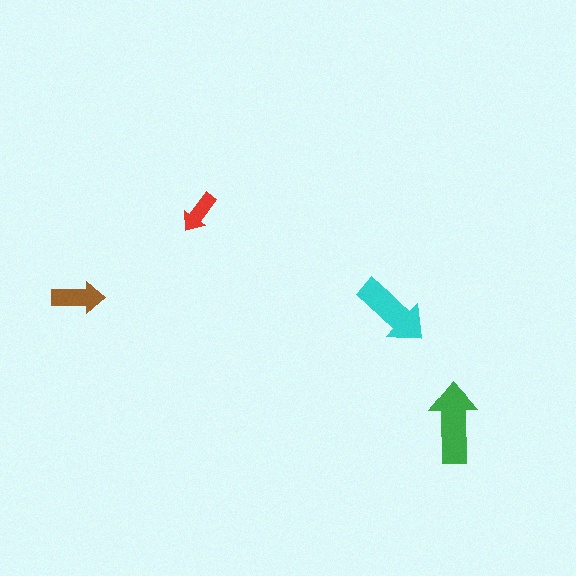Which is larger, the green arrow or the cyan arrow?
The green one.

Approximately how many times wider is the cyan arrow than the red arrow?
About 2 times wider.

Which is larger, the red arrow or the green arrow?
The green one.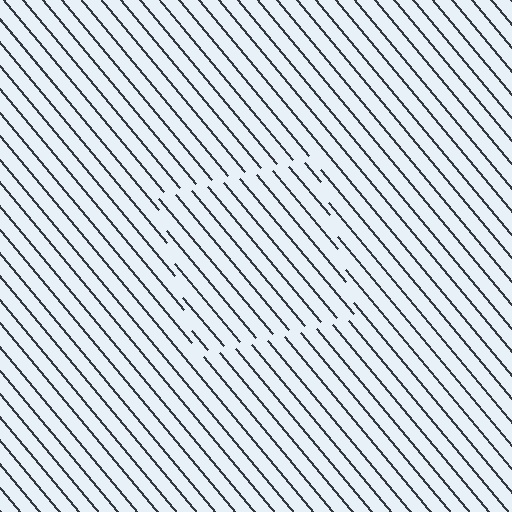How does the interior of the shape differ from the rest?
The interior of the shape contains the same grating, shifted by half a period — the contour is defined by the phase discontinuity where line-ends from the inner and outer gratings abut.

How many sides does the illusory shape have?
4 sides — the line-ends trace a square.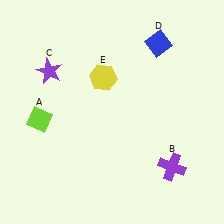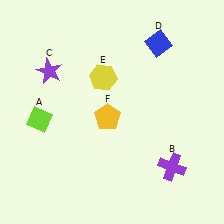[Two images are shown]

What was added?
A yellow pentagon (F) was added in Image 2.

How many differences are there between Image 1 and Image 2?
There is 1 difference between the two images.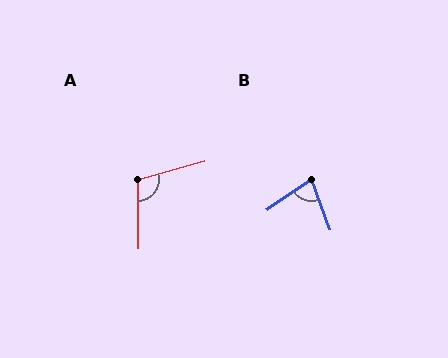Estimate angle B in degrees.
Approximately 76 degrees.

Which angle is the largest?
A, at approximately 105 degrees.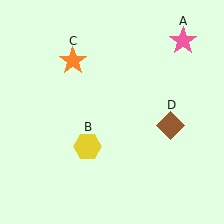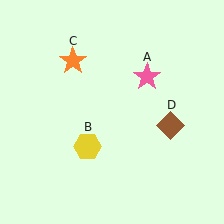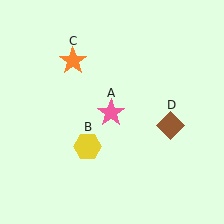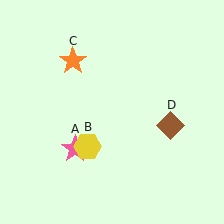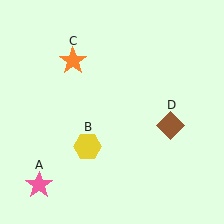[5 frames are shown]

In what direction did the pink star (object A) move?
The pink star (object A) moved down and to the left.